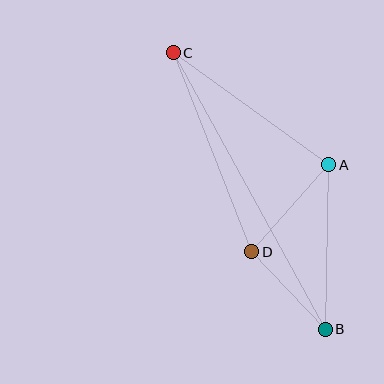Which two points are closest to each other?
Points B and D are closest to each other.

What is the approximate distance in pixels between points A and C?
The distance between A and C is approximately 191 pixels.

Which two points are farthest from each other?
Points B and C are farthest from each other.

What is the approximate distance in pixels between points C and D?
The distance between C and D is approximately 214 pixels.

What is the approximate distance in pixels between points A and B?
The distance between A and B is approximately 164 pixels.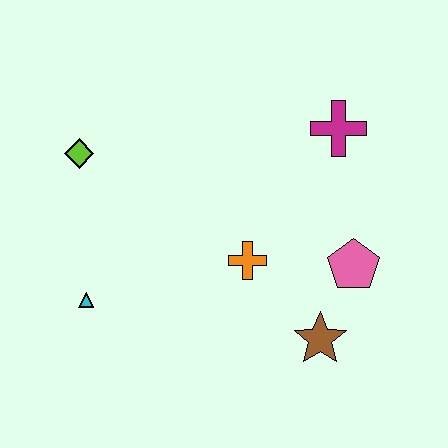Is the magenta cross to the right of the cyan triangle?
Yes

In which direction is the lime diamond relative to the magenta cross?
The lime diamond is to the left of the magenta cross.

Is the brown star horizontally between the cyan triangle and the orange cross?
No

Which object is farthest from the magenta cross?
The cyan triangle is farthest from the magenta cross.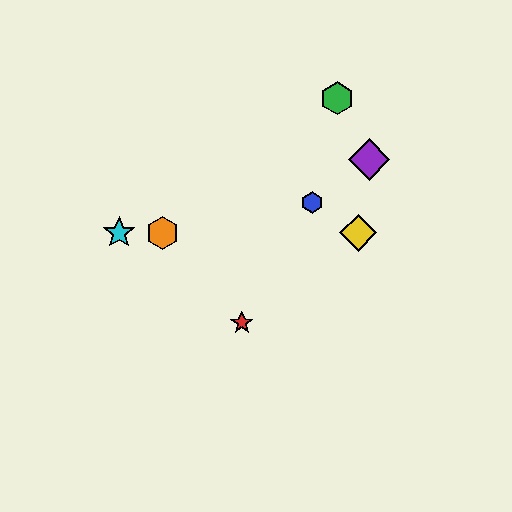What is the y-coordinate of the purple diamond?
The purple diamond is at y≈159.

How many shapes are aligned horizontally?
3 shapes (the yellow diamond, the orange hexagon, the cyan star) are aligned horizontally.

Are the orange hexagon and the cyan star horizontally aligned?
Yes, both are at y≈233.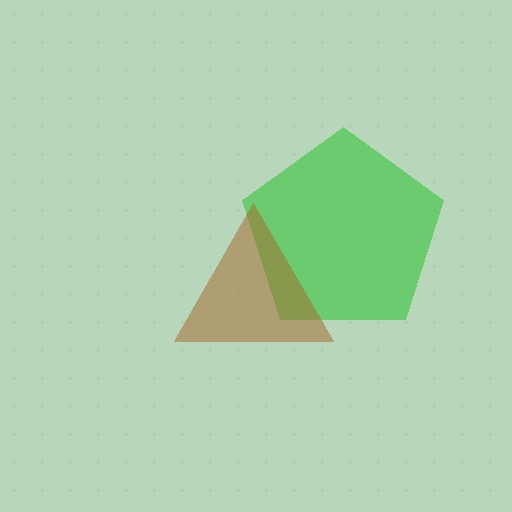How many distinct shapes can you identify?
There are 2 distinct shapes: a green pentagon, a brown triangle.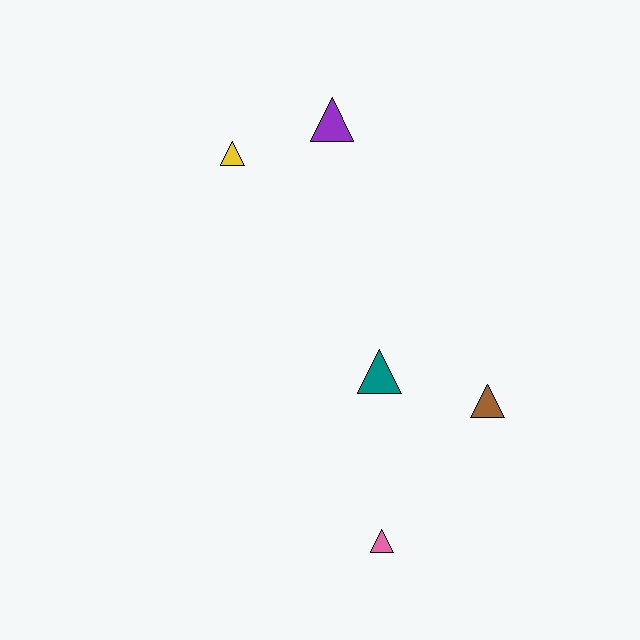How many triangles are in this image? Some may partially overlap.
There are 5 triangles.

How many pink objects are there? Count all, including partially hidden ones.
There is 1 pink object.